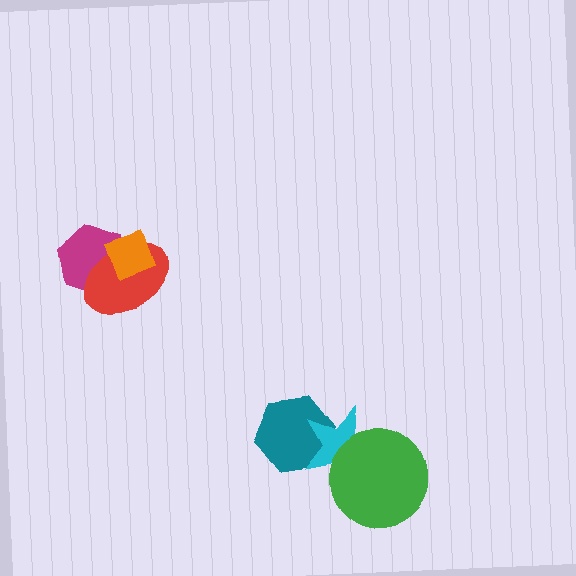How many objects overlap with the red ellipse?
2 objects overlap with the red ellipse.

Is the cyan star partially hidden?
Yes, it is partially covered by another shape.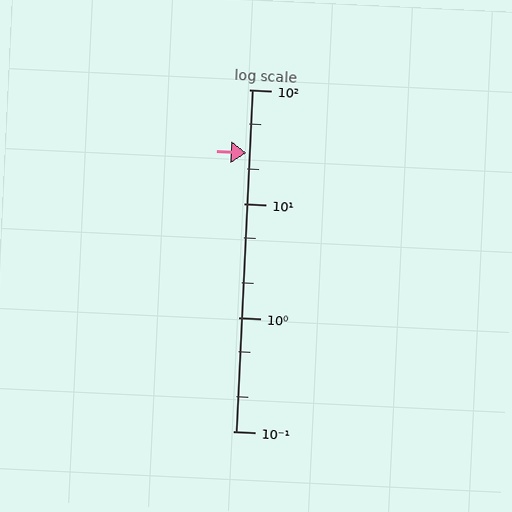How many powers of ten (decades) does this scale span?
The scale spans 3 decades, from 0.1 to 100.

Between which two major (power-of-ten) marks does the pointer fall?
The pointer is between 10 and 100.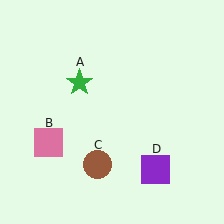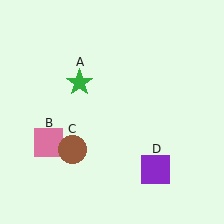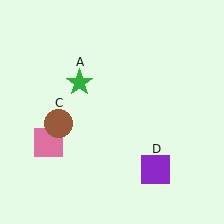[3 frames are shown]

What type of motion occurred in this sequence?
The brown circle (object C) rotated clockwise around the center of the scene.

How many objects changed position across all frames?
1 object changed position: brown circle (object C).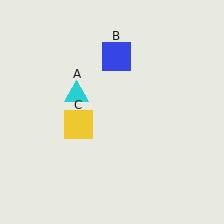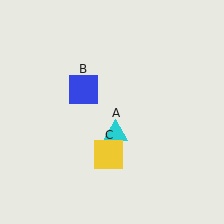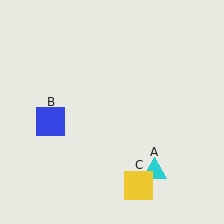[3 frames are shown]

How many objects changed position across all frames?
3 objects changed position: cyan triangle (object A), blue square (object B), yellow square (object C).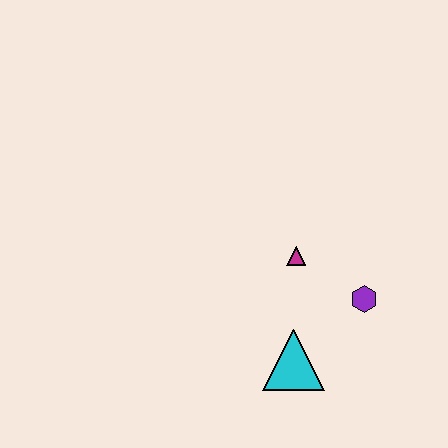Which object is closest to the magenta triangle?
The purple hexagon is closest to the magenta triangle.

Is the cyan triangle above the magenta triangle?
No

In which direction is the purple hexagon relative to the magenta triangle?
The purple hexagon is to the right of the magenta triangle.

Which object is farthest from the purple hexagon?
The cyan triangle is farthest from the purple hexagon.